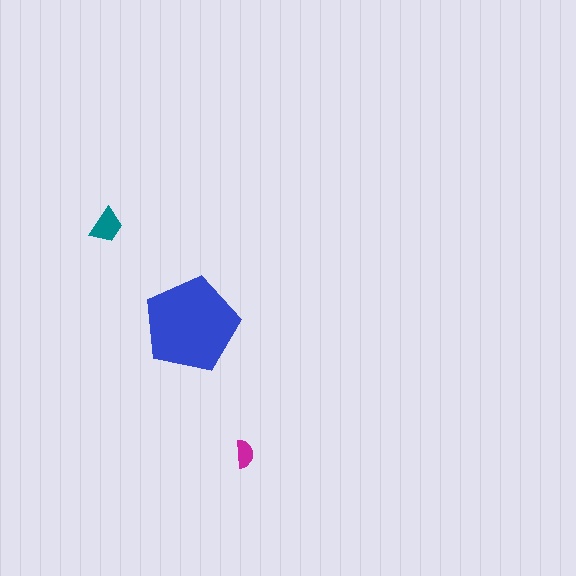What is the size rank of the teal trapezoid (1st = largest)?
2nd.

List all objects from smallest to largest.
The magenta semicircle, the teal trapezoid, the blue pentagon.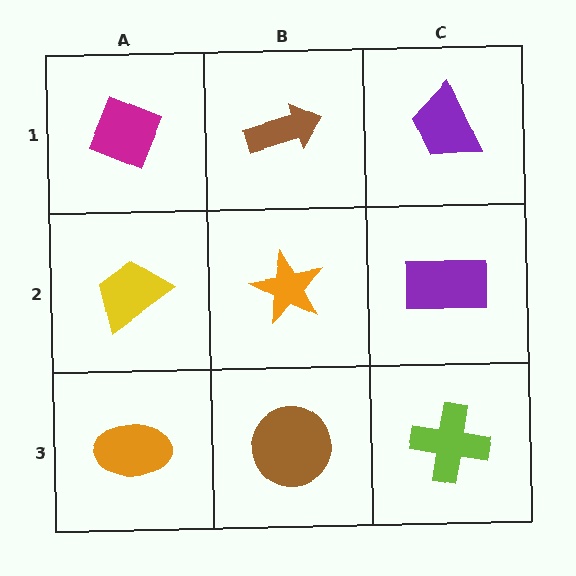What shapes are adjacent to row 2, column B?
A brown arrow (row 1, column B), a brown circle (row 3, column B), a yellow trapezoid (row 2, column A), a purple rectangle (row 2, column C).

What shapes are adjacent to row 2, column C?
A purple trapezoid (row 1, column C), a lime cross (row 3, column C), an orange star (row 2, column B).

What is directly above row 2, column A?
A magenta diamond.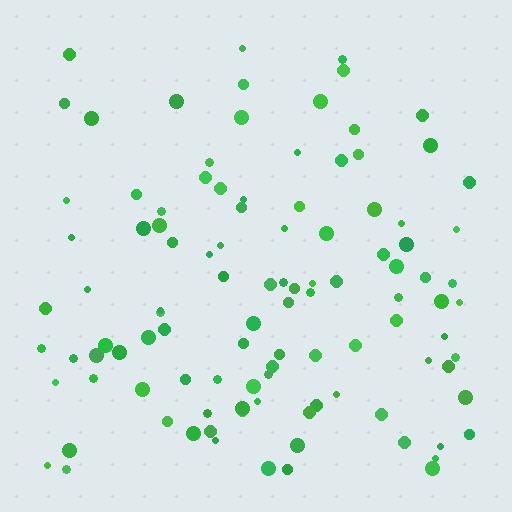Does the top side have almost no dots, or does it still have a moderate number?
Still a moderate number, just noticeably fewer than the bottom.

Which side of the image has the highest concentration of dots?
The bottom.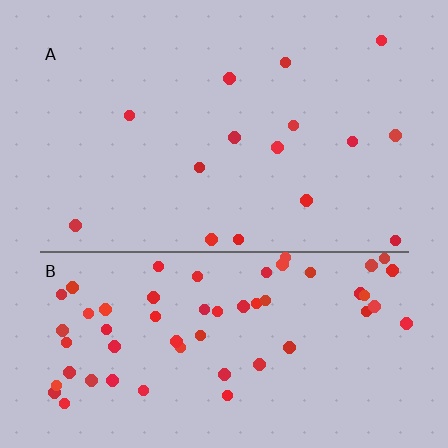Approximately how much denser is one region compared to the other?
Approximately 3.9× — region B over region A.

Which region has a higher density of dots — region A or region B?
B (the bottom).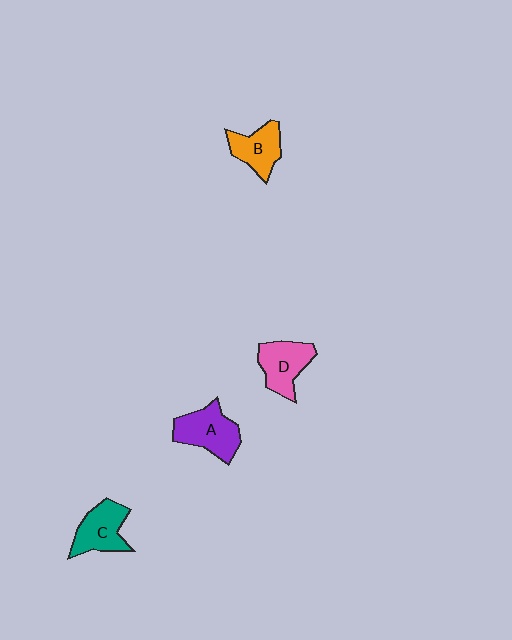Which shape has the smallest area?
Shape B (orange).